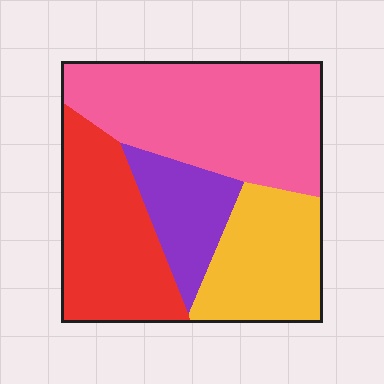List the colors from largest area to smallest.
From largest to smallest: pink, red, yellow, purple.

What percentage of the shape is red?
Red takes up about one quarter (1/4) of the shape.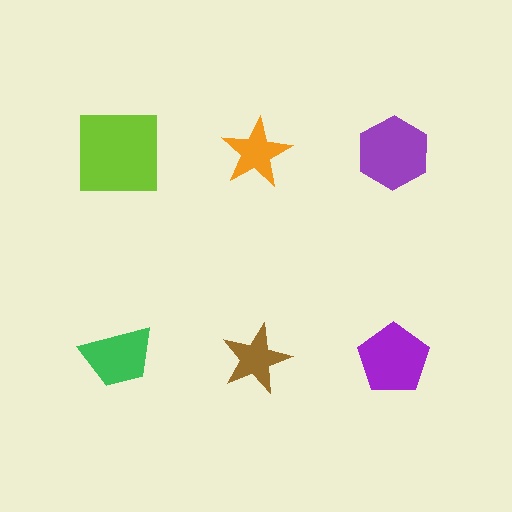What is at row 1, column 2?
An orange star.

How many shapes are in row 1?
3 shapes.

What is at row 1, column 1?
A lime square.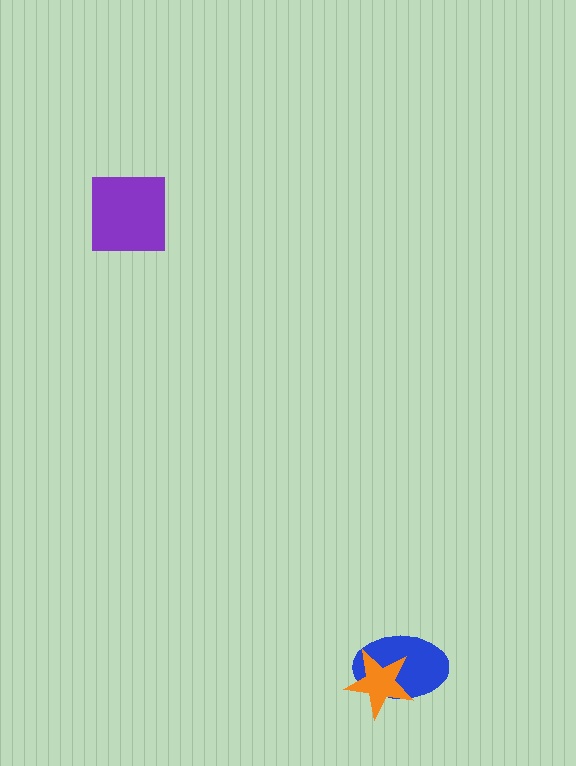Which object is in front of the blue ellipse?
The orange star is in front of the blue ellipse.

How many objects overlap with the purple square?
0 objects overlap with the purple square.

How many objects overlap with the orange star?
1 object overlaps with the orange star.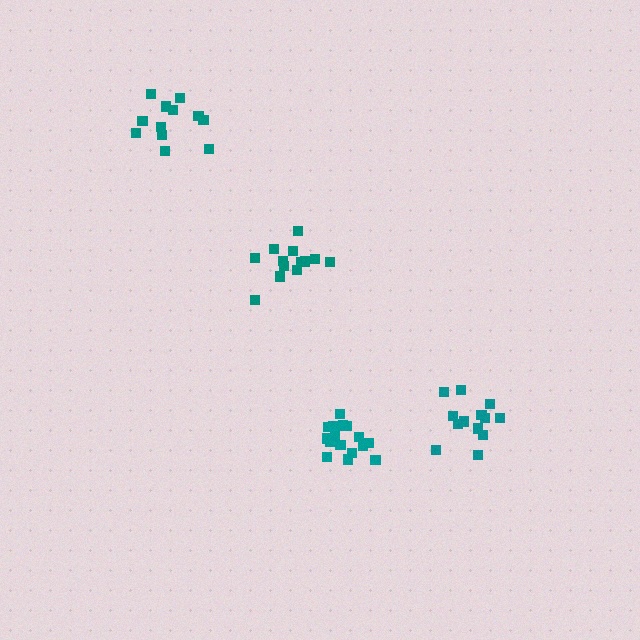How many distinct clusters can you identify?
There are 4 distinct clusters.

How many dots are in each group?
Group 1: 13 dots, Group 2: 13 dots, Group 3: 12 dots, Group 4: 16 dots (54 total).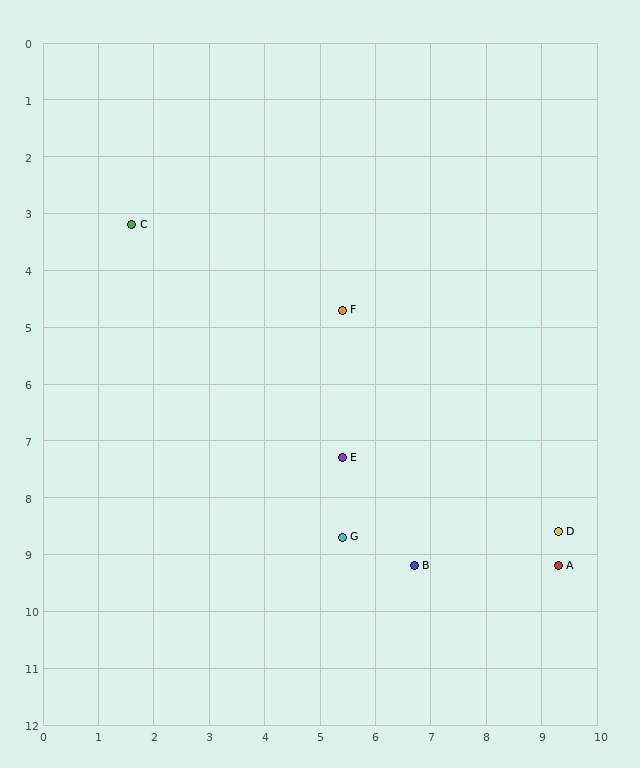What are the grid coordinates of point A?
Point A is at approximately (9.3, 9.2).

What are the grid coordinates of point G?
Point G is at approximately (5.4, 8.7).